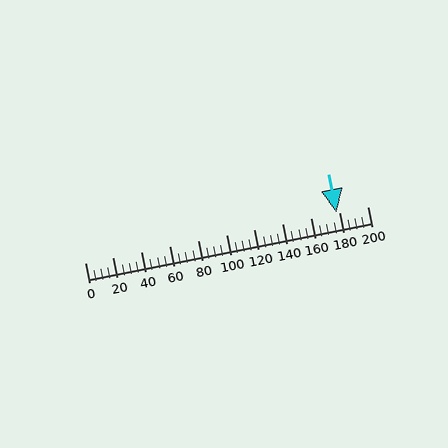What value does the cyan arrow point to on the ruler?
The cyan arrow points to approximately 178.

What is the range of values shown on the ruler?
The ruler shows values from 0 to 200.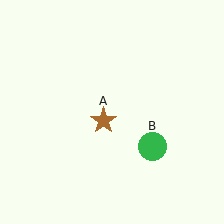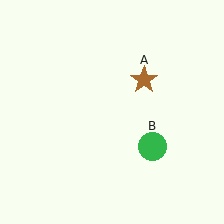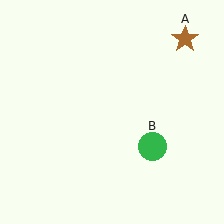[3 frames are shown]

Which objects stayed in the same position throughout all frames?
Green circle (object B) remained stationary.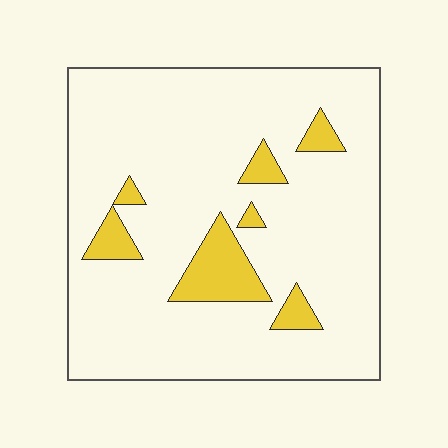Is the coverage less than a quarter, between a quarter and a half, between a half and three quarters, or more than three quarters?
Less than a quarter.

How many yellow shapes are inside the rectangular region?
7.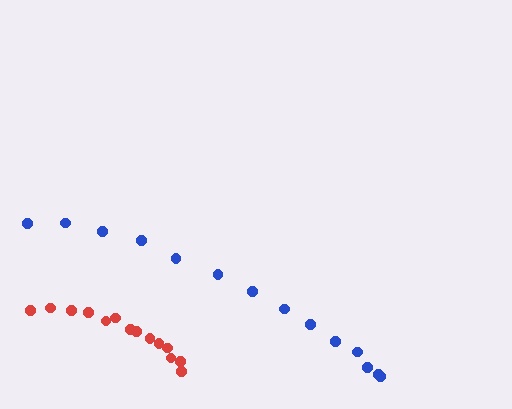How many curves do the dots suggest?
There are 2 distinct paths.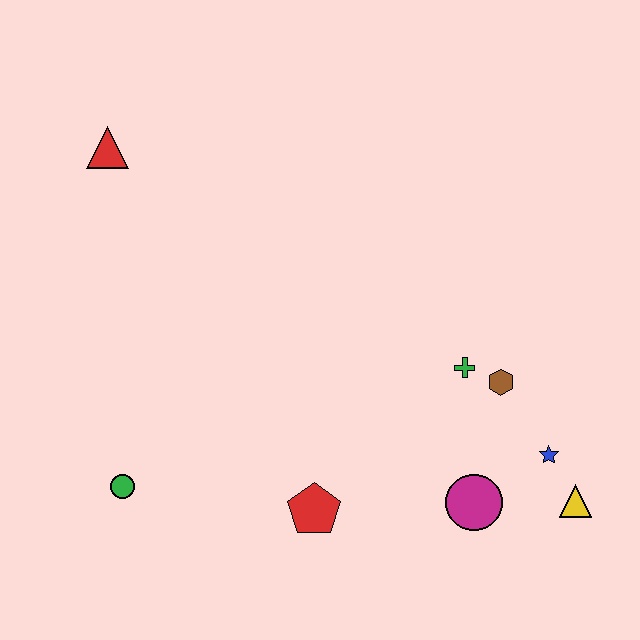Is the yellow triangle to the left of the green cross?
No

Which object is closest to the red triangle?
The green circle is closest to the red triangle.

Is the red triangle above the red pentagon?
Yes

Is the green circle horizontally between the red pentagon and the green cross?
No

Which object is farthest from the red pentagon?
The red triangle is farthest from the red pentagon.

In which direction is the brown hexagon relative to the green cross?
The brown hexagon is to the right of the green cross.